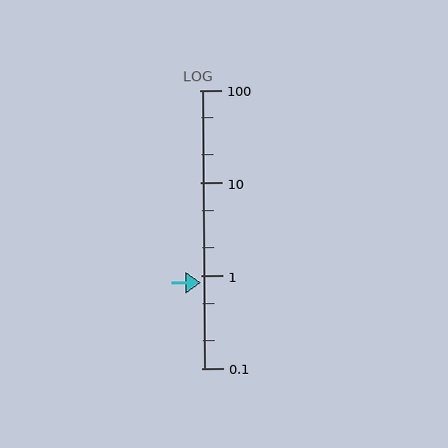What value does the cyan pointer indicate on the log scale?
The pointer indicates approximately 0.83.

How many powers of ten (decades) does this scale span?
The scale spans 3 decades, from 0.1 to 100.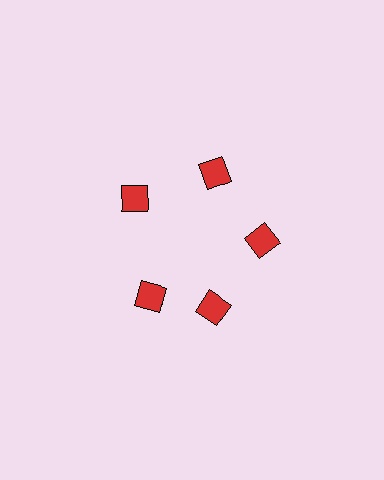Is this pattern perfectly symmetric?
No. The 5 red squares are arranged in a ring, but one element near the 8 o'clock position is rotated out of alignment along the ring, breaking the 5-fold rotational symmetry.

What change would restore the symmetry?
The symmetry would be restored by rotating it back into even spacing with its neighbors so that all 5 squares sit at equal angles and equal distance from the center.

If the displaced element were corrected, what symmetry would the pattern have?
It would have 5-fold rotational symmetry — the pattern would map onto itself every 72 degrees.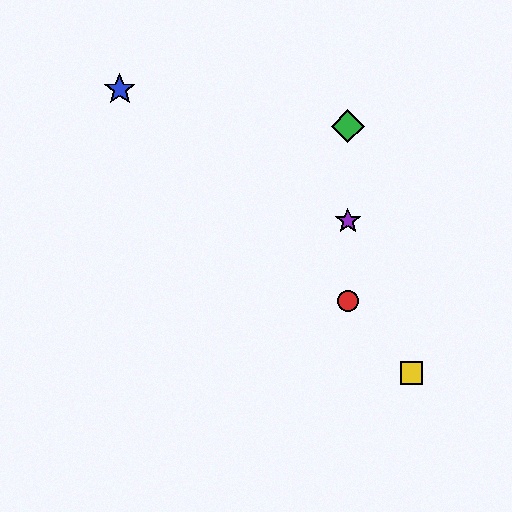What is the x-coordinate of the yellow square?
The yellow square is at x≈411.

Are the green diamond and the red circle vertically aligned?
Yes, both are at x≈348.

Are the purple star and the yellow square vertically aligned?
No, the purple star is at x≈348 and the yellow square is at x≈411.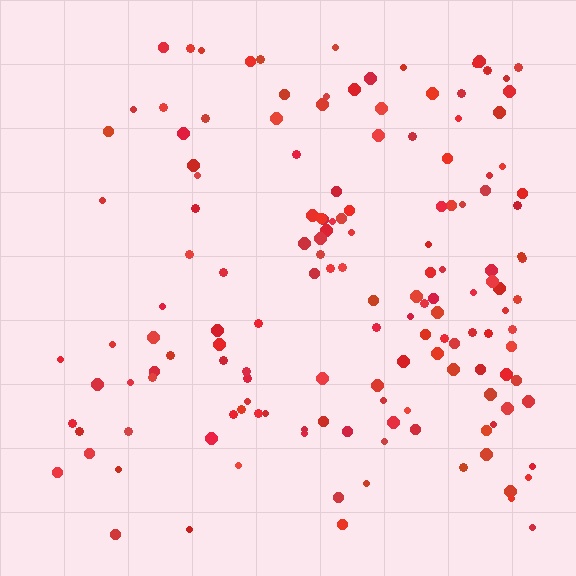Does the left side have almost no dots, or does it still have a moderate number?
Still a moderate number, just noticeably fewer than the right.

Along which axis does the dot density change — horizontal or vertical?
Horizontal.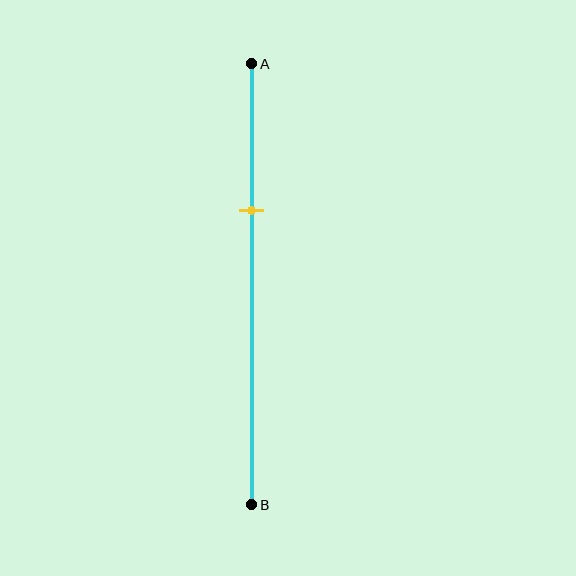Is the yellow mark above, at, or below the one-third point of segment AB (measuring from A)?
The yellow mark is approximately at the one-third point of segment AB.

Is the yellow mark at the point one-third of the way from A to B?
Yes, the mark is approximately at the one-third point.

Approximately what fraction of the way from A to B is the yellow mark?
The yellow mark is approximately 35% of the way from A to B.